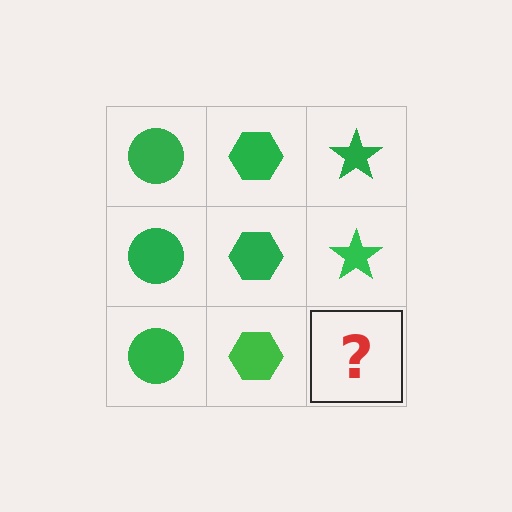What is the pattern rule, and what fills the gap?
The rule is that each column has a consistent shape. The gap should be filled with a green star.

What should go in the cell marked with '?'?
The missing cell should contain a green star.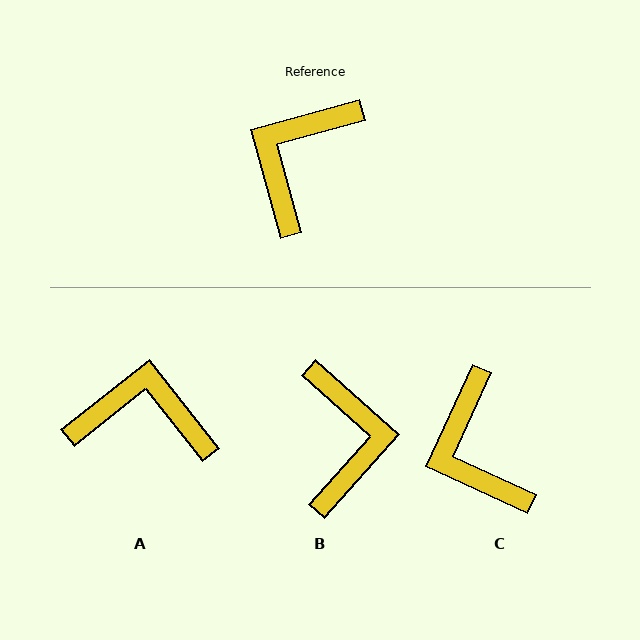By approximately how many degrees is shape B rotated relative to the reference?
Approximately 147 degrees clockwise.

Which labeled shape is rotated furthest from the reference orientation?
B, about 147 degrees away.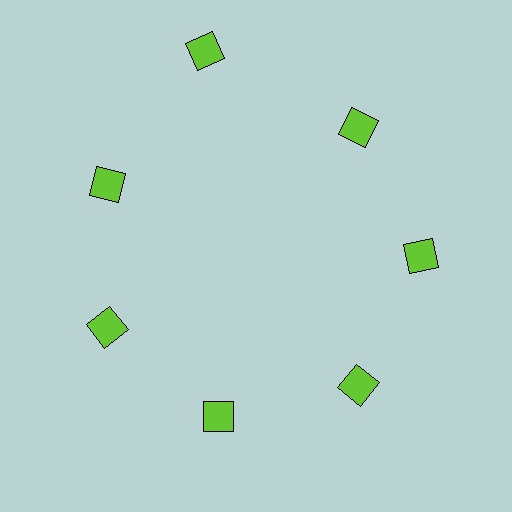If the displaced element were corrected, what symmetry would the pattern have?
It would have 7-fold rotational symmetry — the pattern would map onto itself every 51 degrees.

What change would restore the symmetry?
The symmetry would be restored by moving it inward, back onto the ring so that all 7 diamonds sit at equal angles and equal distance from the center.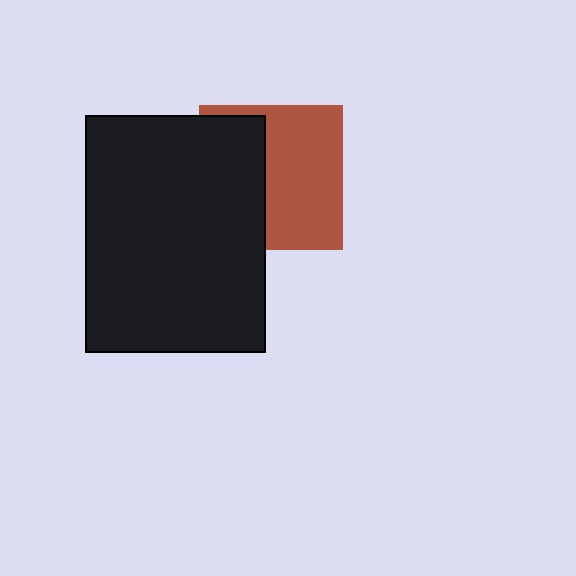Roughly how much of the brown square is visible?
About half of it is visible (roughly 57%).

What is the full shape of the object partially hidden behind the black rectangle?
The partially hidden object is a brown square.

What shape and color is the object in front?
The object in front is a black rectangle.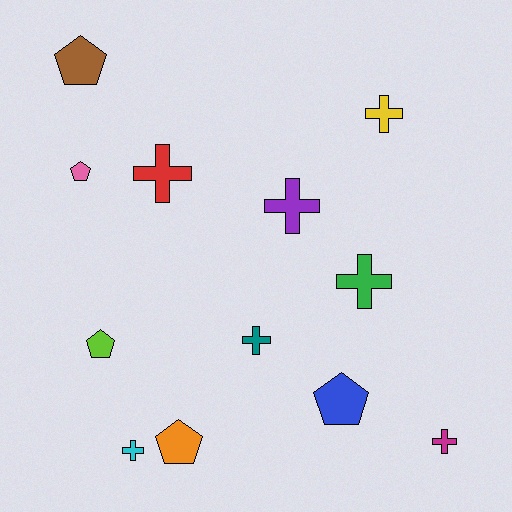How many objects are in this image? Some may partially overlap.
There are 12 objects.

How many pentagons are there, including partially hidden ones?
There are 5 pentagons.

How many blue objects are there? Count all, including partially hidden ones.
There is 1 blue object.